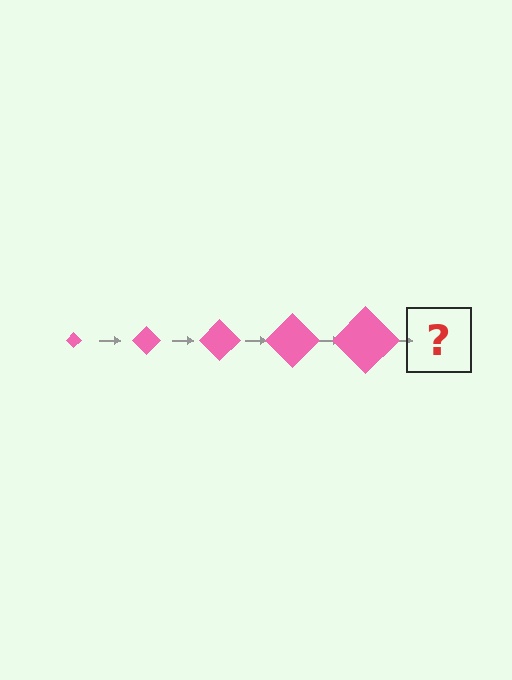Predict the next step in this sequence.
The next step is a pink diamond, larger than the previous one.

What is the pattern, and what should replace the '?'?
The pattern is that the diamond gets progressively larger each step. The '?' should be a pink diamond, larger than the previous one.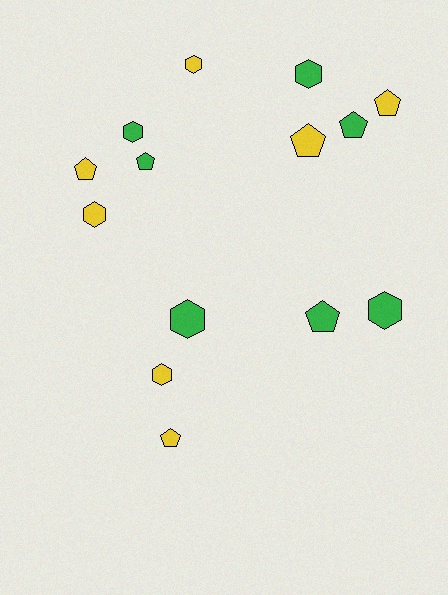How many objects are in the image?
There are 14 objects.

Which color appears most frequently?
Yellow, with 7 objects.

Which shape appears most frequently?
Hexagon, with 7 objects.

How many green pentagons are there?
There are 3 green pentagons.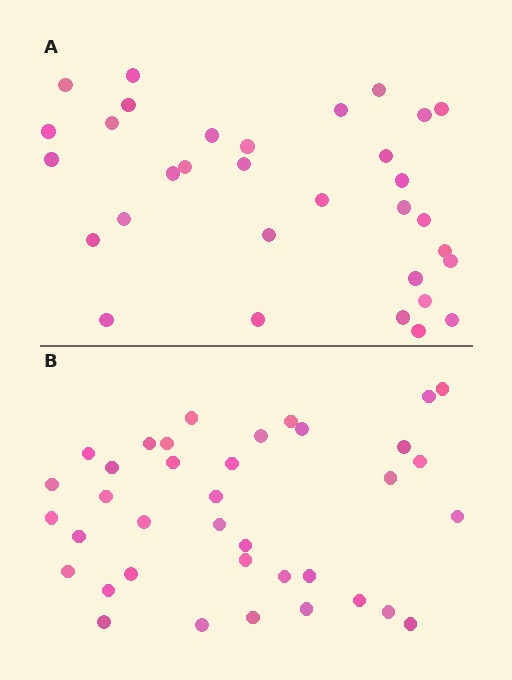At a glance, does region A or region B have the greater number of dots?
Region B (the bottom region) has more dots.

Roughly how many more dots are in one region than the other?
Region B has about 5 more dots than region A.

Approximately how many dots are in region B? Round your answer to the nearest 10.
About 40 dots. (The exact count is 37, which rounds to 40.)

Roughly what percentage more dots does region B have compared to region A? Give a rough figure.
About 15% more.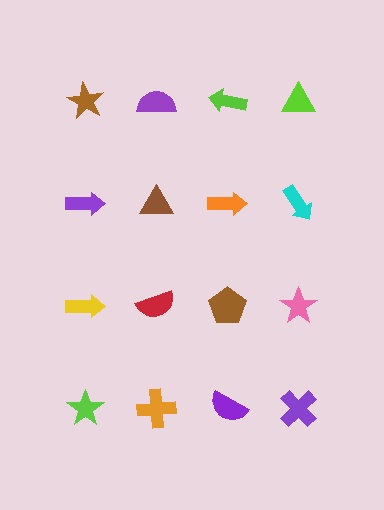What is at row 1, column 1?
A brown star.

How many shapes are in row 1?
4 shapes.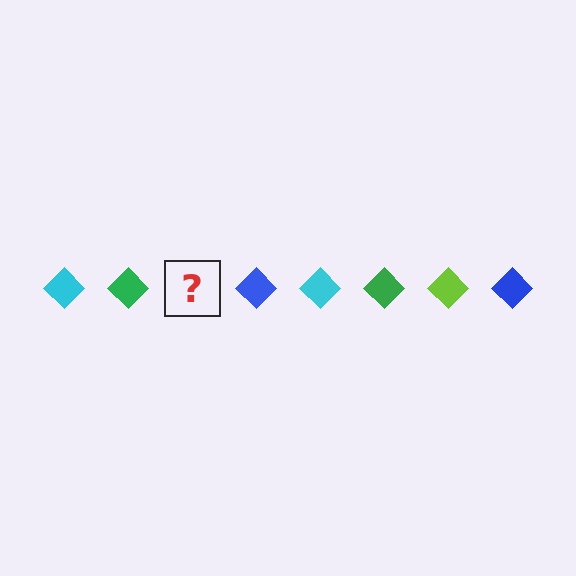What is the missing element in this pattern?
The missing element is a lime diamond.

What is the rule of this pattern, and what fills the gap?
The rule is that the pattern cycles through cyan, green, lime, blue diamonds. The gap should be filled with a lime diamond.